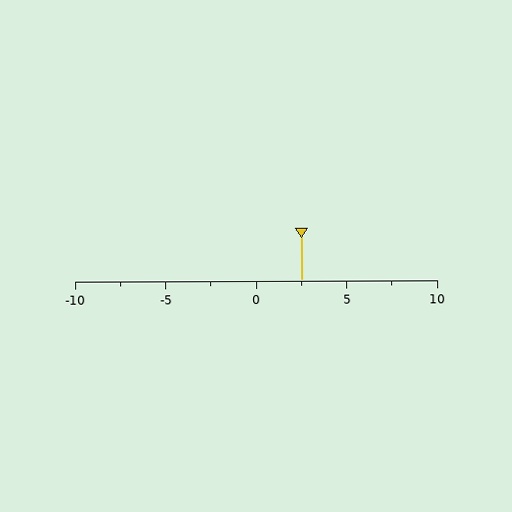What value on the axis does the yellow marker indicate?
The marker indicates approximately 2.5.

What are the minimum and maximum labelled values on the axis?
The axis runs from -10 to 10.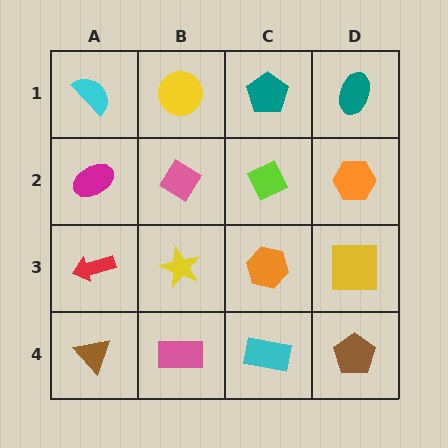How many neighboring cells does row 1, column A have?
2.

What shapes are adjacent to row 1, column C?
A lime diamond (row 2, column C), a yellow circle (row 1, column B), a teal ellipse (row 1, column D).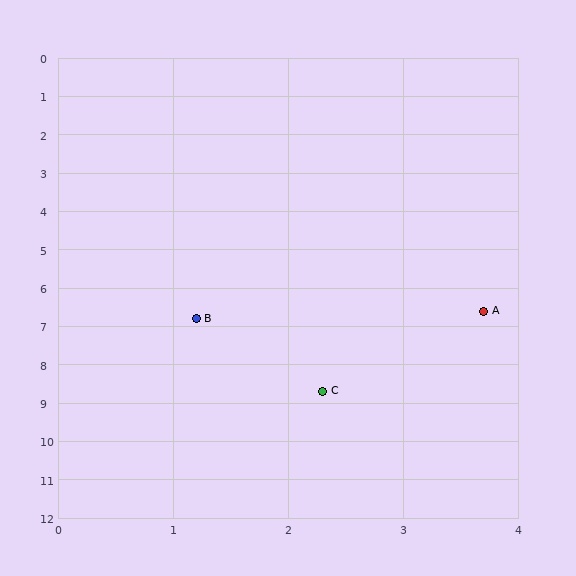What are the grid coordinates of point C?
Point C is at approximately (2.3, 8.7).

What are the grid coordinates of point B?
Point B is at approximately (1.2, 6.8).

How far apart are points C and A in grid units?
Points C and A are about 2.5 grid units apart.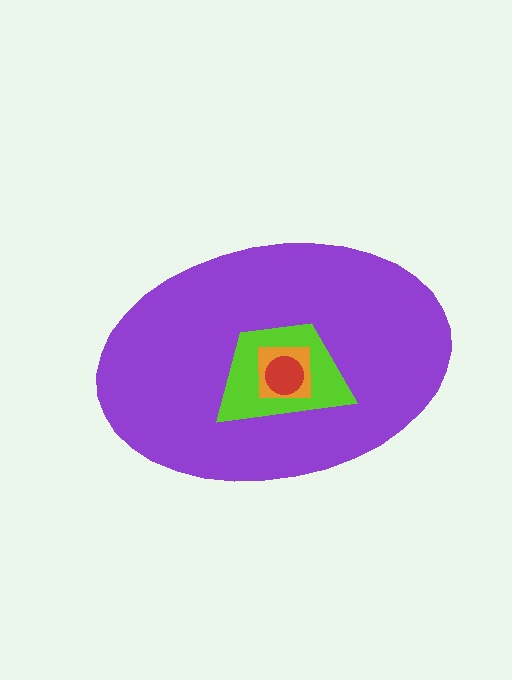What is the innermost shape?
The red circle.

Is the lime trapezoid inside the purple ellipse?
Yes.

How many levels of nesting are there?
4.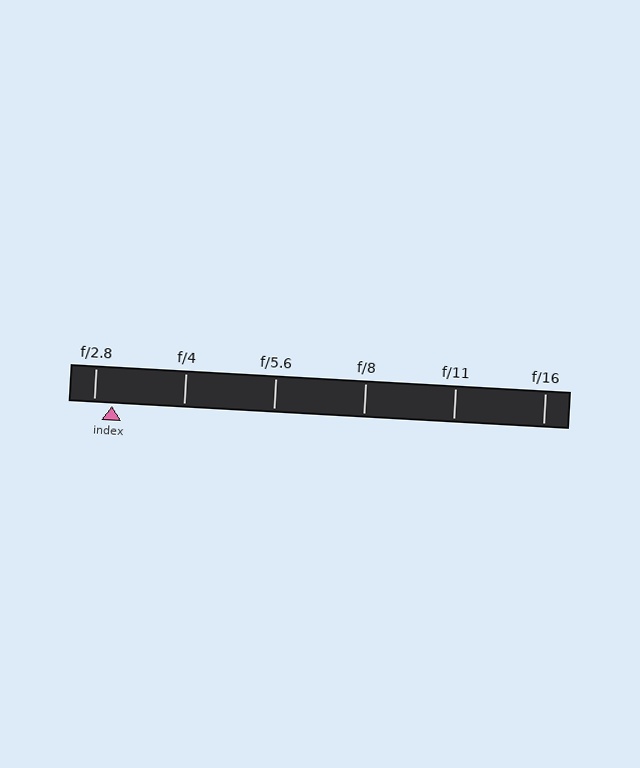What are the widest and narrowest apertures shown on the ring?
The widest aperture shown is f/2.8 and the narrowest is f/16.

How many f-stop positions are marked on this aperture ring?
There are 6 f-stop positions marked.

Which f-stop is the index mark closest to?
The index mark is closest to f/2.8.